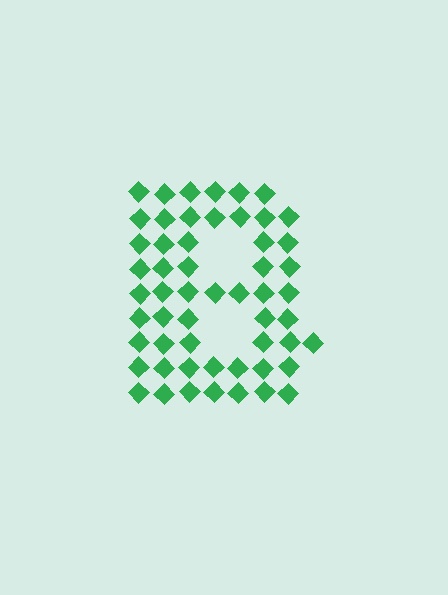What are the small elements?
The small elements are diamonds.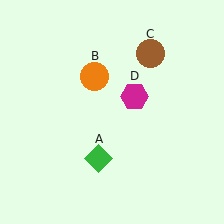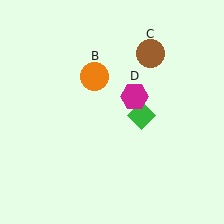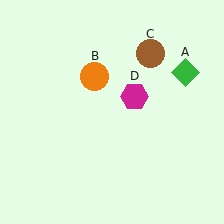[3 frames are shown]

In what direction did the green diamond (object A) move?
The green diamond (object A) moved up and to the right.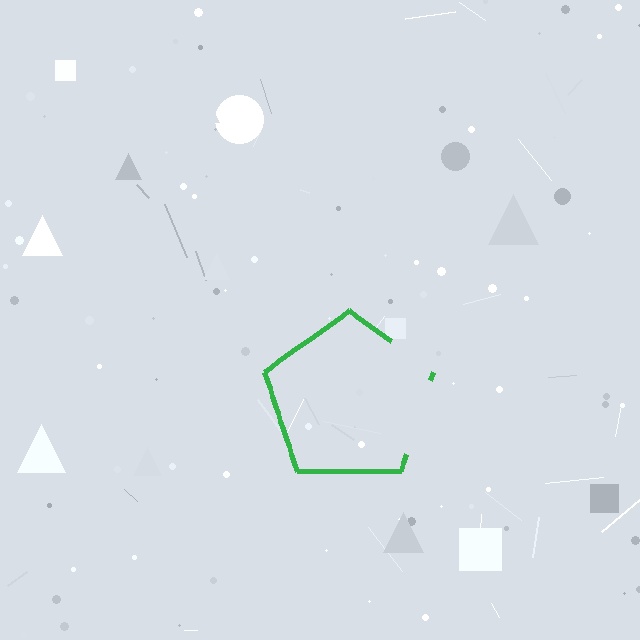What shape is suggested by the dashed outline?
The dashed outline suggests a pentagon.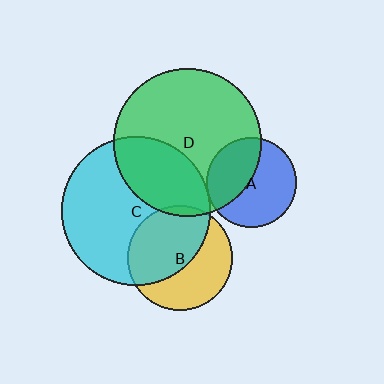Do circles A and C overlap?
Yes.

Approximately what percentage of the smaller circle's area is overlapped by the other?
Approximately 5%.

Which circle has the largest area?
Circle C (cyan).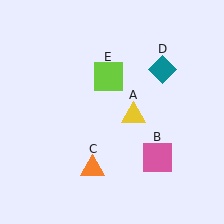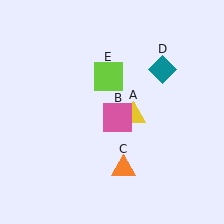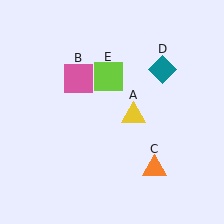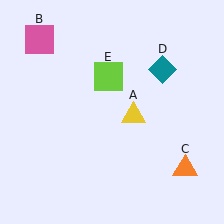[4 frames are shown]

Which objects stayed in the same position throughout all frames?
Yellow triangle (object A) and teal diamond (object D) and lime square (object E) remained stationary.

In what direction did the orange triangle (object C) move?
The orange triangle (object C) moved right.